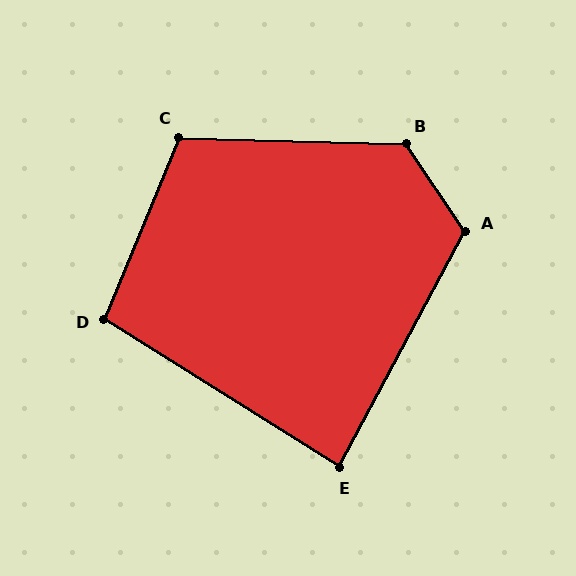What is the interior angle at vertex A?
Approximately 118 degrees (obtuse).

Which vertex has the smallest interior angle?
E, at approximately 86 degrees.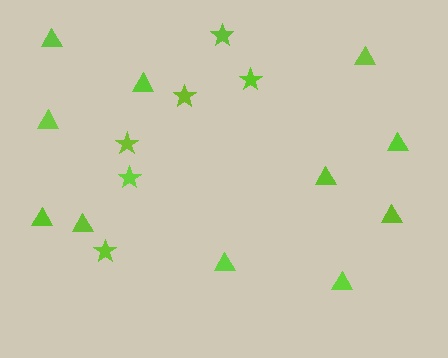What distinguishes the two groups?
There are 2 groups: one group of stars (6) and one group of triangles (11).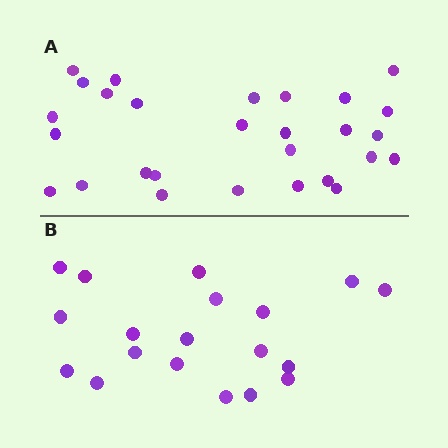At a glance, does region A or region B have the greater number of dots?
Region A (the top region) has more dots.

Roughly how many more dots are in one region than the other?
Region A has roughly 8 or so more dots than region B.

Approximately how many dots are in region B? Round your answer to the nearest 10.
About 20 dots. (The exact count is 19, which rounds to 20.)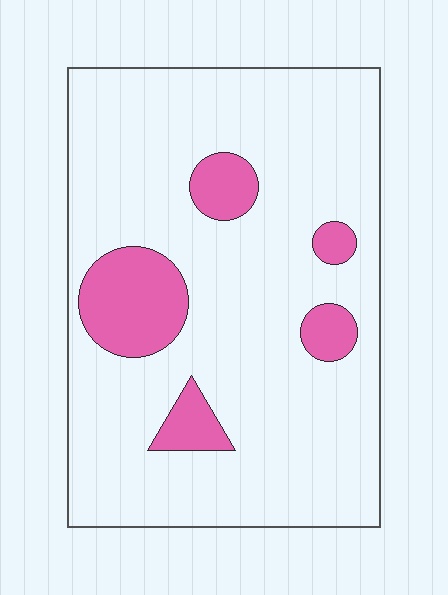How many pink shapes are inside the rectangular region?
5.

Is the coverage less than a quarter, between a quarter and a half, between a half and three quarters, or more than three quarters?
Less than a quarter.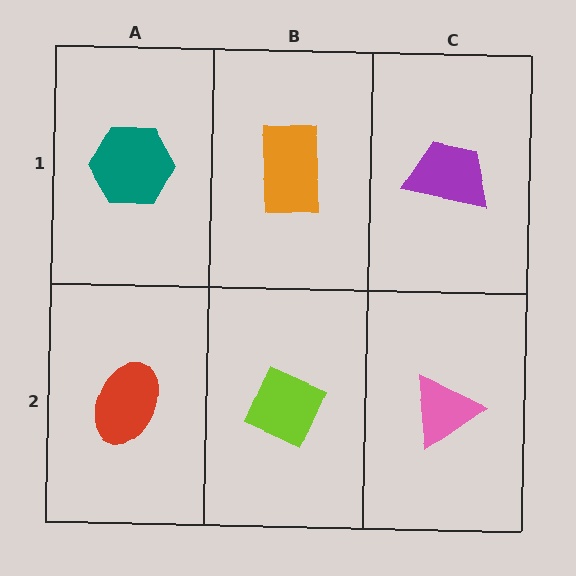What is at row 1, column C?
A purple trapezoid.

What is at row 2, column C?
A pink triangle.